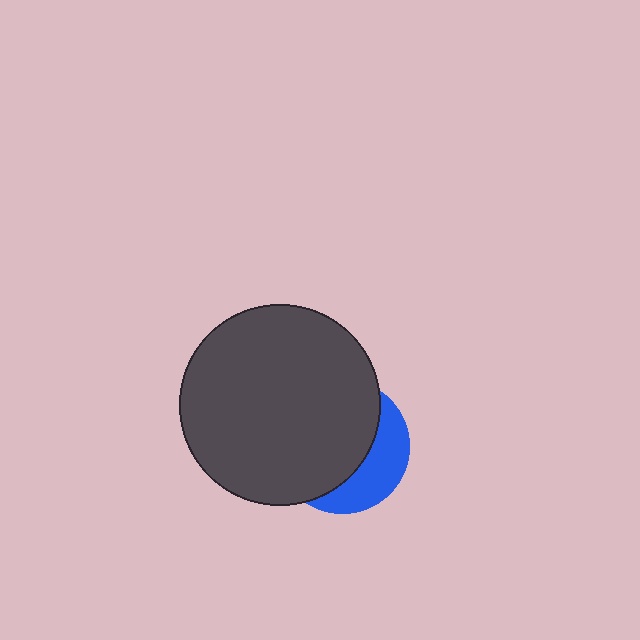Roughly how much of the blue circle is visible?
A small part of it is visible (roughly 33%).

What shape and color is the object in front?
The object in front is a dark gray circle.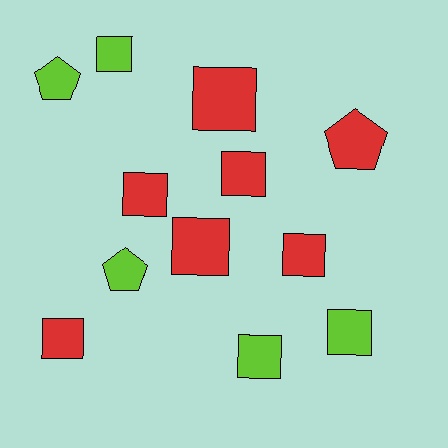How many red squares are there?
There are 6 red squares.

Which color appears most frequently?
Red, with 7 objects.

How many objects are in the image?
There are 12 objects.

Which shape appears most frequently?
Square, with 9 objects.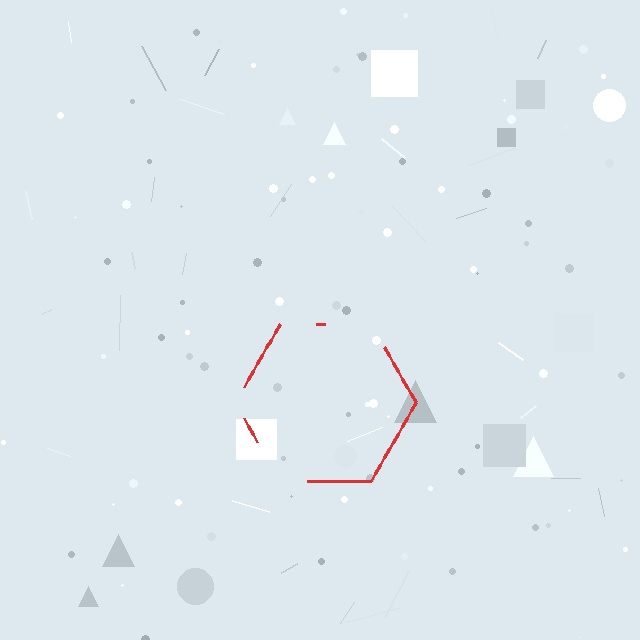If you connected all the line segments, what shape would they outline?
They would outline a hexagon.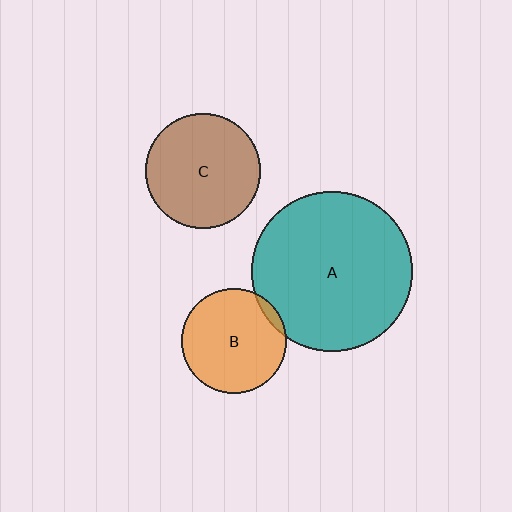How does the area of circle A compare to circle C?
Approximately 2.0 times.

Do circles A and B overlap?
Yes.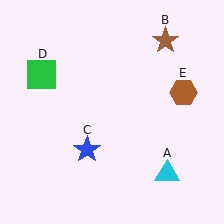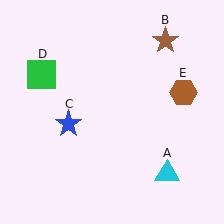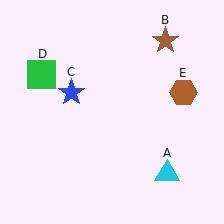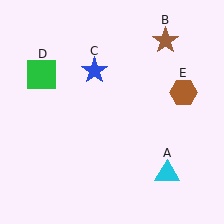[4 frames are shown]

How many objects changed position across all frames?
1 object changed position: blue star (object C).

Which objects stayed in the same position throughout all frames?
Cyan triangle (object A) and brown star (object B) and green square (object D) and brown hexagon (object E) remained stationary.